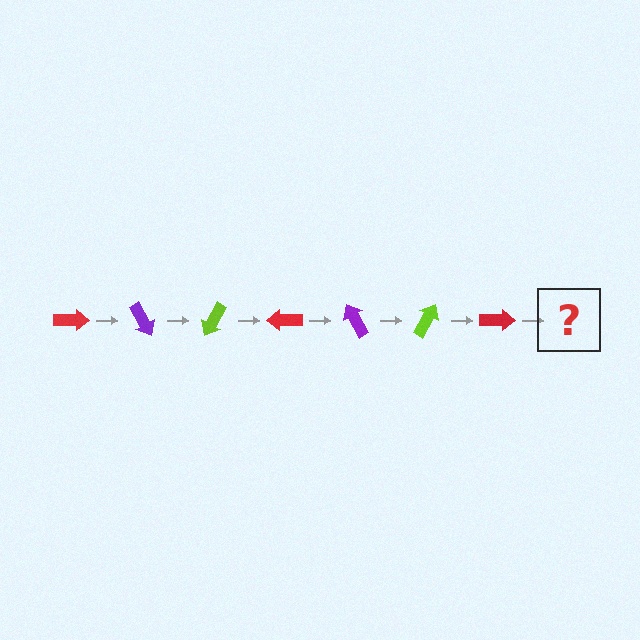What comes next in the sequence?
The next element should be a purple arrow, rotated 420 degrees from the start.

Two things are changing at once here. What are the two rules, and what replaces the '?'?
The two rules are that it rotates 60 degrees each step and the color cycles through red, purple, and lime. The '?' should be a purple arrow, rotated 420 degrees from the start.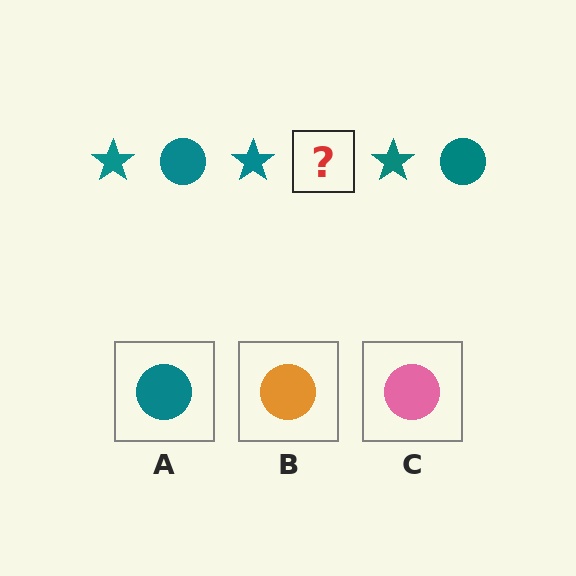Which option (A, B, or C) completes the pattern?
A.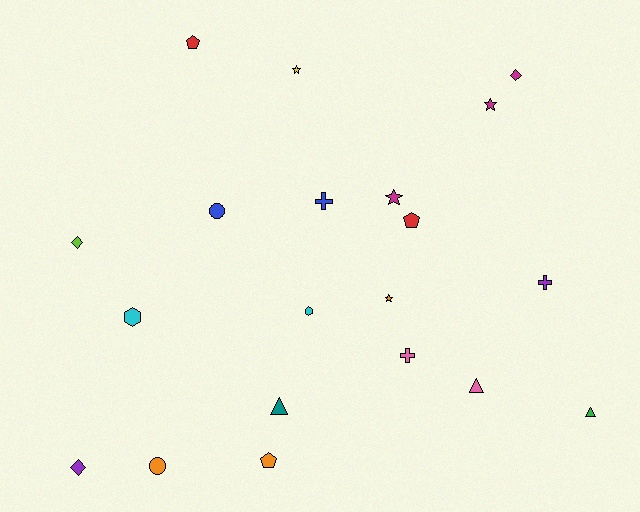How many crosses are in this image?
There are 3 crosses.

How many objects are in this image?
There are 20 objects.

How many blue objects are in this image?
There are 2 blue objects.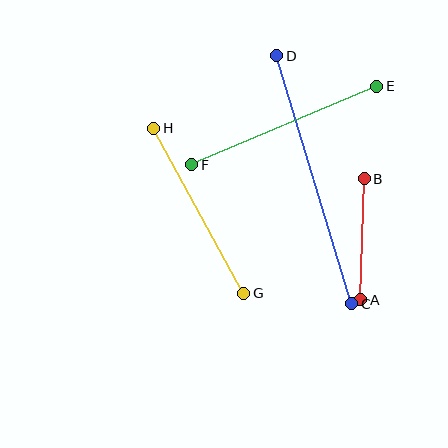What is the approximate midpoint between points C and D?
The midpoint is at approximately (314, 180) pixels.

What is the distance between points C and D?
The distance is approximately 259 pixels.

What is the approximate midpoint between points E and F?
The midpoint is at approximately (284, 125) pixels.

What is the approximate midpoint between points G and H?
The midpoint is at approximately (199, 211) pixels.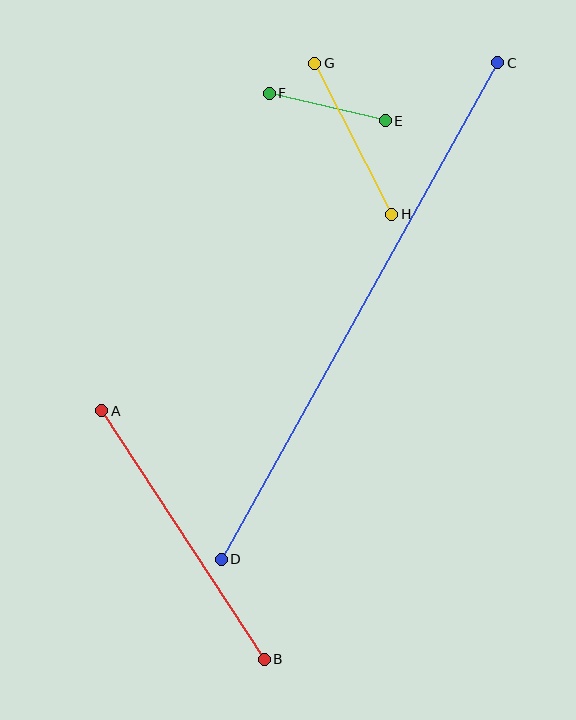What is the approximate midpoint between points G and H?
The midpoint is at approximately (353, 139) pixels.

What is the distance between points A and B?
The distance is approximately 297 pixels.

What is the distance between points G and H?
The distance is approximately 169 pixels.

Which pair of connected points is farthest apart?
Points C and D are farthest apart.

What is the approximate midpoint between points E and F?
The midpoint is at approximately (327, 107) pixels.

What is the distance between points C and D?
The distance is approximately 568 pixels.